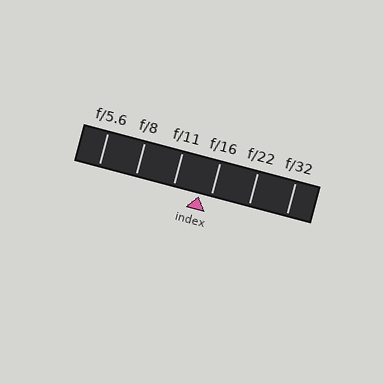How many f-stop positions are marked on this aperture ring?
There are 6 f-stop positions marked.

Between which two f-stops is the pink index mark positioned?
The index mark is between f/11 and f/16.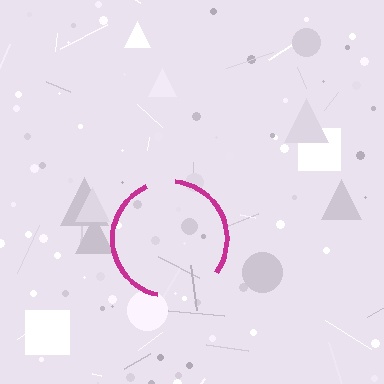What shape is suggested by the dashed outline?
The dashed outline suggests a circle.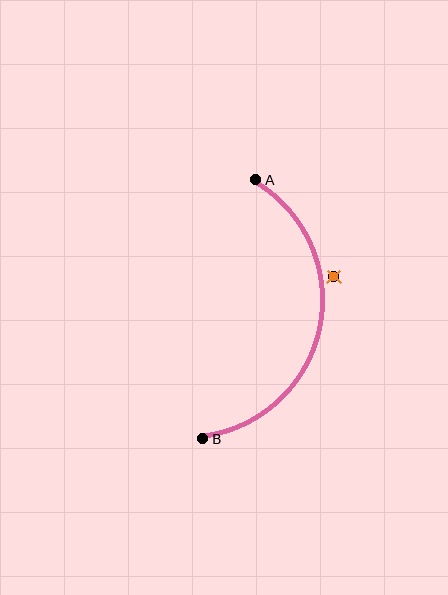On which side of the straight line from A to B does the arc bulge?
The arc bulges to the right of the straight line connecting A and B.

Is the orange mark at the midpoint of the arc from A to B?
No — the orange mark does not lie on the arc at all. It sits slightly outside the curve.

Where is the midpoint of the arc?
The arc midpoint is the point on the curve farthest from the straight line joining A and B. It sits to the right of that line.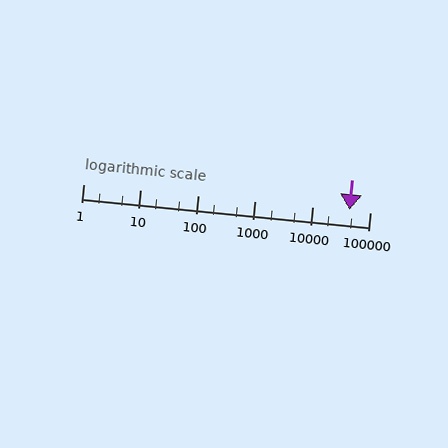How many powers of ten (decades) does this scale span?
The scale spans 5 decades, from 1 to 100000.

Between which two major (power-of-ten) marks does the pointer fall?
The pointer is between 10000 and 100000.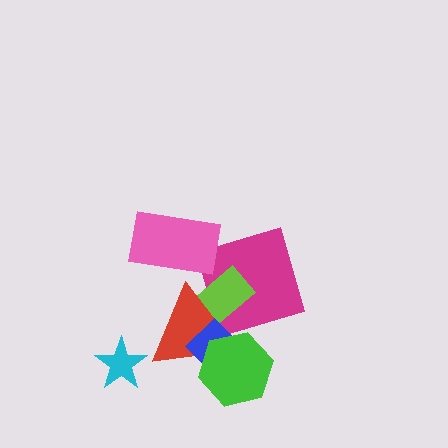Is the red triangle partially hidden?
Yes, it is partially covered by another shape.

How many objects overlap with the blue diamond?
3 objects overlap with the blue diamond.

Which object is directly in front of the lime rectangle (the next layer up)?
The red triangle is directly in front of the lime rectangle.